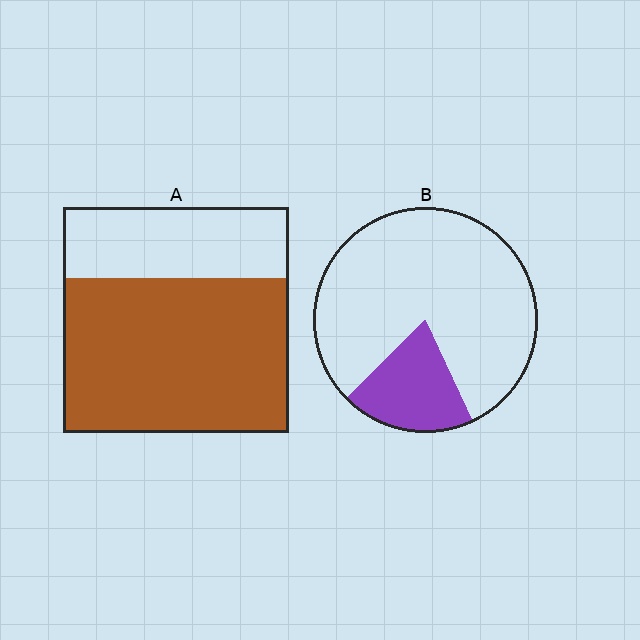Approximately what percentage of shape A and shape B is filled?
A is approximately 70% and B is approximately 20%.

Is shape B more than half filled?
No.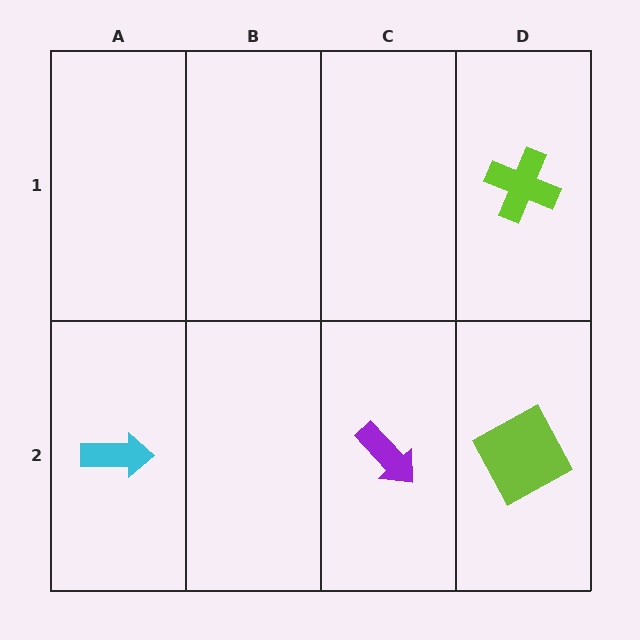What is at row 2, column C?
A purple arrow.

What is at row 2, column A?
A cyan arrow.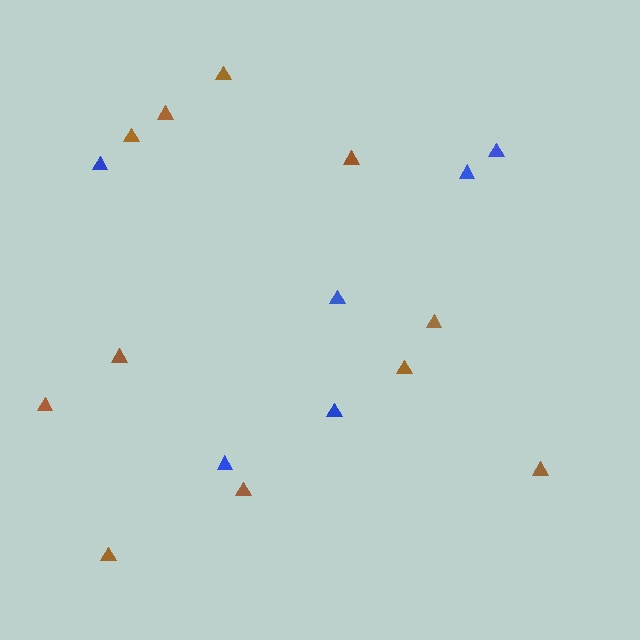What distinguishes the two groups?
There are 2 groups: one group of blue triangles (6) and one group of brown triangles (11).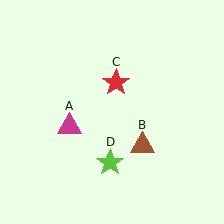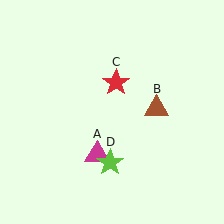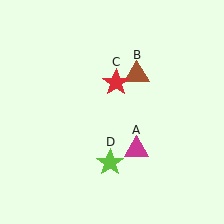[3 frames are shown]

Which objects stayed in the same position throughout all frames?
Red star (object C) and lime star (object D) remained stationary.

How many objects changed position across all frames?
2 objects changed position: magenta triangle (object A), brown triangle (object B).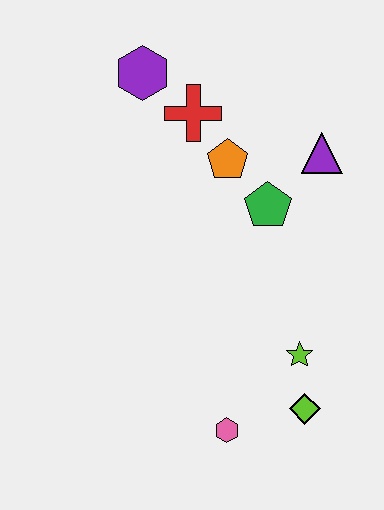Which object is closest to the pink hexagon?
The lime diamond is closest to the pink hexagon.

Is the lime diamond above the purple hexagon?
No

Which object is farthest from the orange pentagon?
The pink hexagon is farthest from the orange pentagon.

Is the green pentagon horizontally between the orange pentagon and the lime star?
Yes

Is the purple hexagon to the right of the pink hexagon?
No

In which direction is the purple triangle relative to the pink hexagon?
The purple triangle is above the pink hexagon.